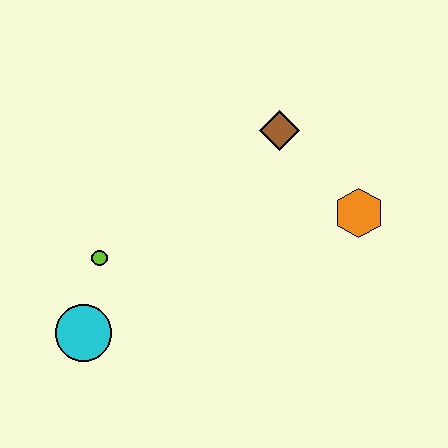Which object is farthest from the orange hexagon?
The cyan circle is farthest from the orange hexagon.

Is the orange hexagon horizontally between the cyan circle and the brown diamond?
No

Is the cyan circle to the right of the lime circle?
No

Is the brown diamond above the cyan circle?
Yes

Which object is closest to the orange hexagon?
The brown diamond is closest to the orange hexagon.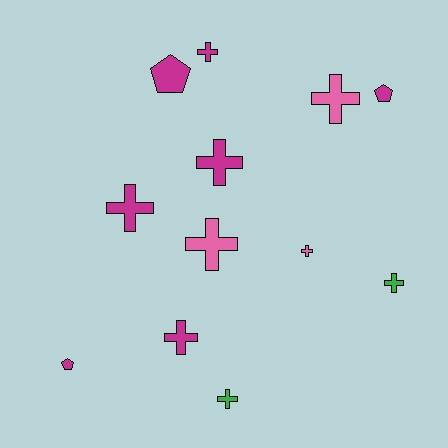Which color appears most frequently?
Magenta, with 7 objects.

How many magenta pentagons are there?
There are 3 magenta pentagons.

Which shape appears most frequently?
Cross, with 9 objects.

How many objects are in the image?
There are 12 objects.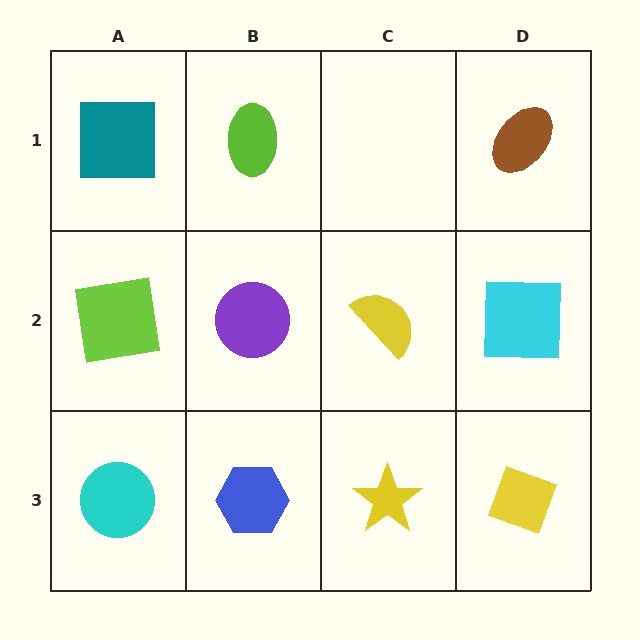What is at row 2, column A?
A lime square.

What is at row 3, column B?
A blue hexagon.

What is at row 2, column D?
A cyan square.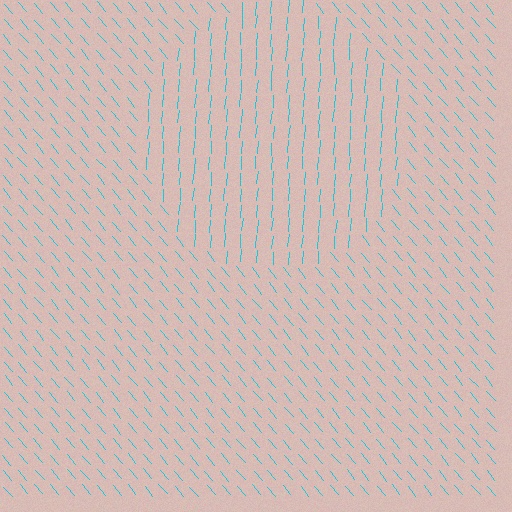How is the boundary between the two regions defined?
The boundary is defined purely by a change in line orientation (approximately 45 degrees difference). All lines are the same color and thickness.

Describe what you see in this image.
The image is filled with small cyan line segments. A circle region in the image has lines oriented differently from the surrounding lines, creating a visible texture boundary.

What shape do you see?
I see a circle.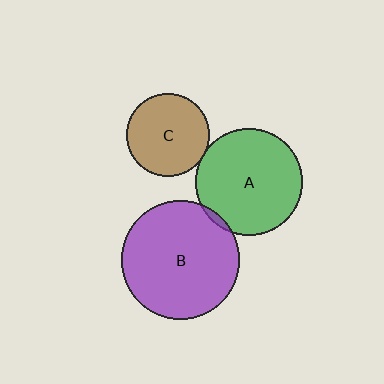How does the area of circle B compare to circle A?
Approximately 1.2 times.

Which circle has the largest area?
Circle B (purple).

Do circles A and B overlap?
Yes.